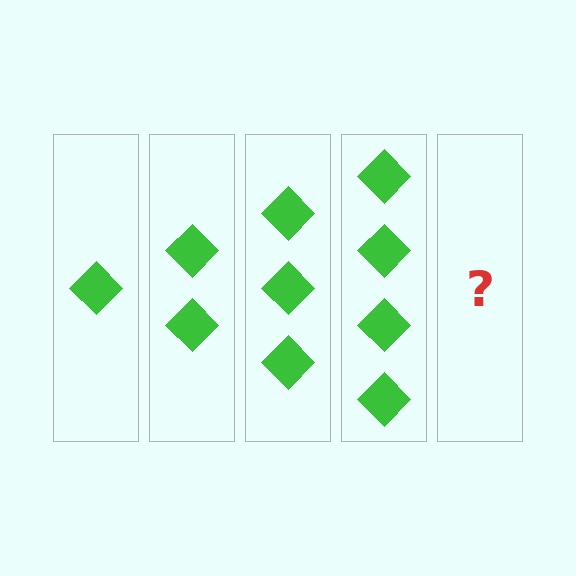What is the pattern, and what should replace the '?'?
The pattern is that each step adds one more diamond. The '?' should be 5 diamonds.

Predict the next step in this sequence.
The next step is 5 diamonds.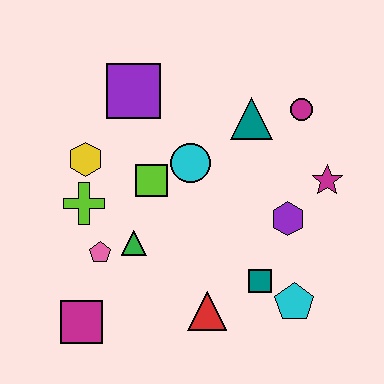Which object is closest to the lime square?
The cyan circle is closest to the lime square.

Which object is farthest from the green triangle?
The magenta circle is farthest from the green triangle.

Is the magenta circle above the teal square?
Yes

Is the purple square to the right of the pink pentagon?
Yes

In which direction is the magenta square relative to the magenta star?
The magenta square is to the left of the magenta star.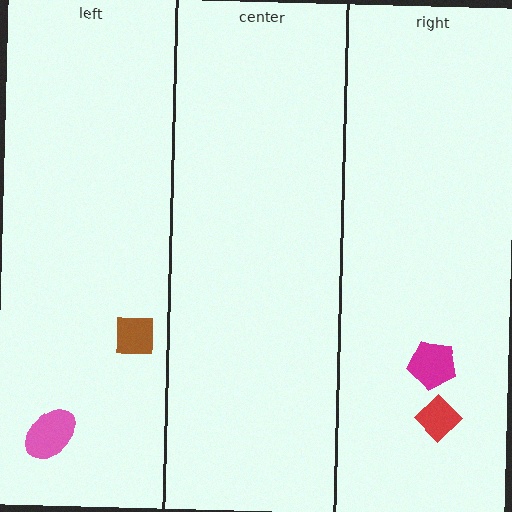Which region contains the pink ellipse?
The left region.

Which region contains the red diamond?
The right region.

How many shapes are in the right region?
2.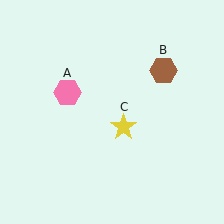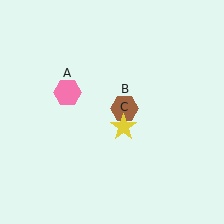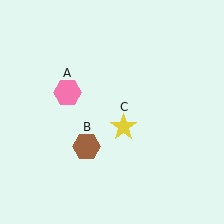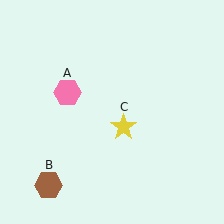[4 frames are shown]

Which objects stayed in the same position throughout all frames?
Pink hexagon (object A) and yellow star (object C) remained stationary.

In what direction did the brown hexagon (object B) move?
The brown hexagon (object B) moved down and to the left.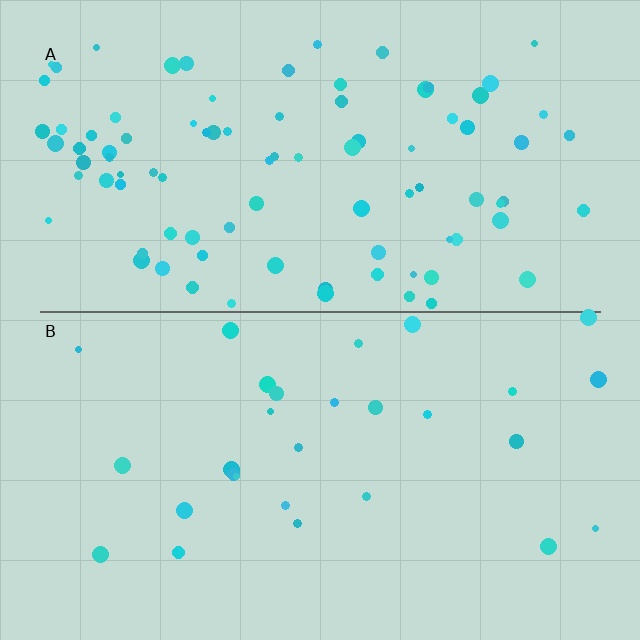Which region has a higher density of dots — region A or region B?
A (the top).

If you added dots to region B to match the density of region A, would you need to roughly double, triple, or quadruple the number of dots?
Approximately triple.